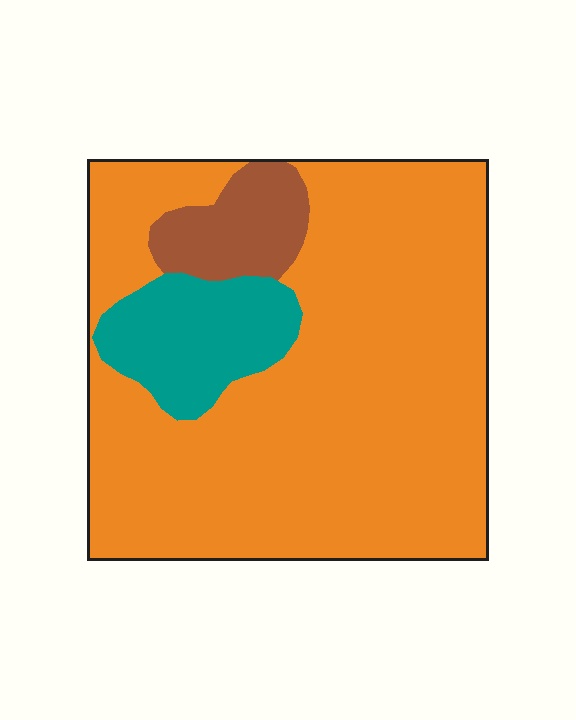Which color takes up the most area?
Orange, at roughly 80%.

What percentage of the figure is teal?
Teal takes up about one eighth (1/8) of the figure.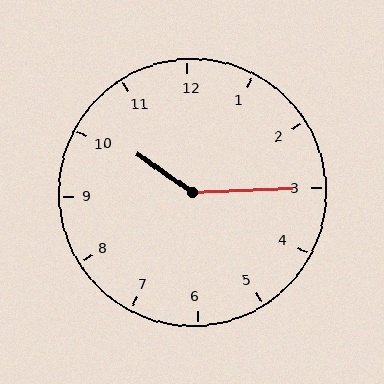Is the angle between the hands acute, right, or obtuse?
It is obtuse.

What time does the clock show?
10:15.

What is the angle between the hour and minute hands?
Approximately 142 degrees.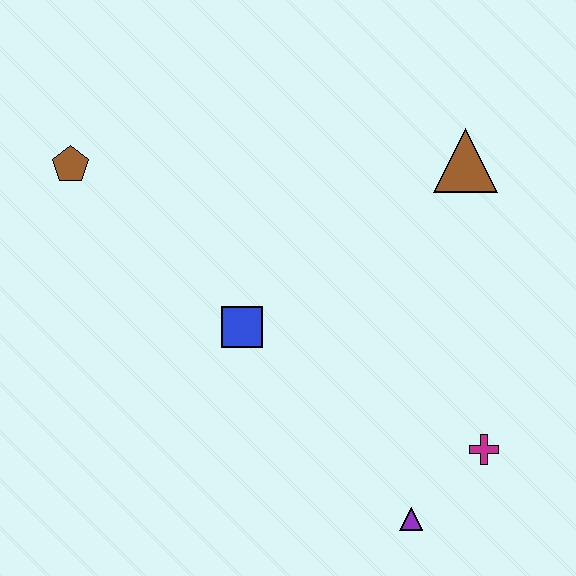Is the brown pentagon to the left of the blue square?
Yes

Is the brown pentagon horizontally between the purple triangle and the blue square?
No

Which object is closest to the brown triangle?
The blue square is closest to the brown triangle.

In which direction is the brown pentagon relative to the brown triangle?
The brown pentagon is to the left of the brown triangle.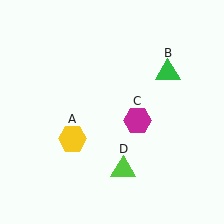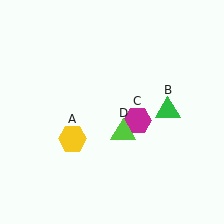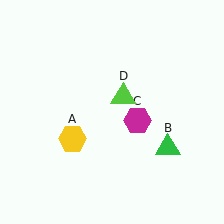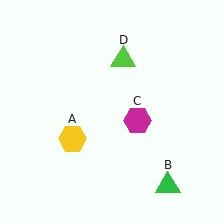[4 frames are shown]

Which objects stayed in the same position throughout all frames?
Yellow hexagon (object A) and magenta hexagon (object C) remained stationary.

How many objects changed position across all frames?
2 objects changed position: green triangle (object B), lime triangle (object D).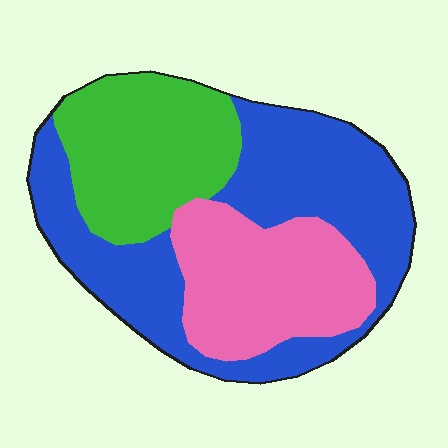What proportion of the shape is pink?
Pink covers 27% of the shape.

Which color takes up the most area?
Blue, at roughly 45%.